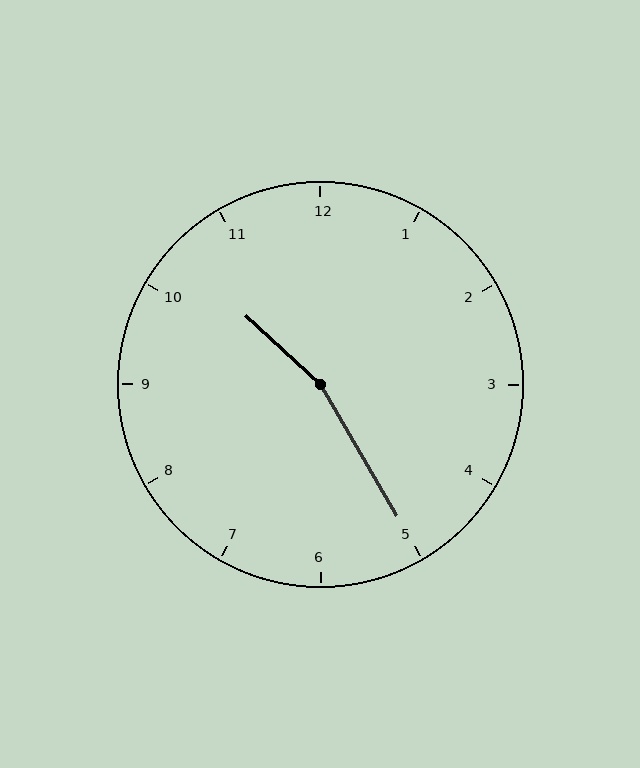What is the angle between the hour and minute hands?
Approximately 162 degrees.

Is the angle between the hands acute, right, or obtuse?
It is obtuse.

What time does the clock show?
10:25.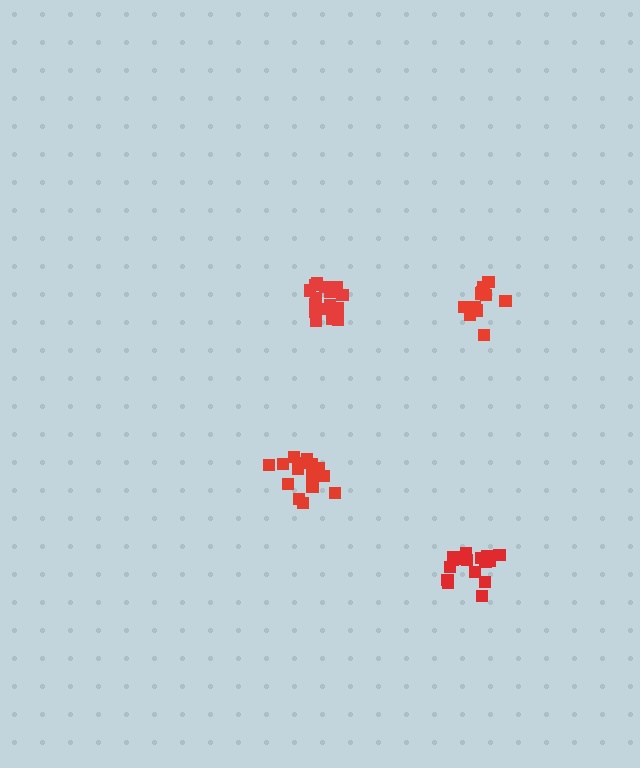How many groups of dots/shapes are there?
There are 4 groups.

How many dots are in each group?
Group 1: 16 dots, Group 2: 12 dots, Group 3: 18 dots, Group 4: 18 dots (64 total).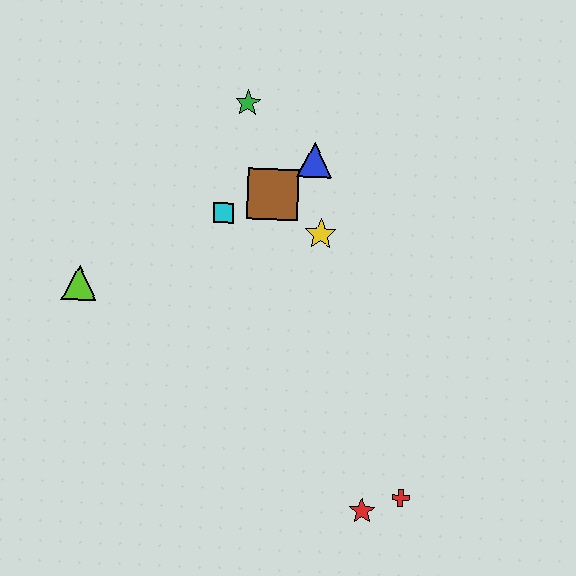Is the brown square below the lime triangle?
No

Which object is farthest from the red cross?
The green star is farthest from the red cross.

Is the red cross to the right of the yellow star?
Yes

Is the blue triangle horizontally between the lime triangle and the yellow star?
Yes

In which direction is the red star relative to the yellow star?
The red star is below the yellow star.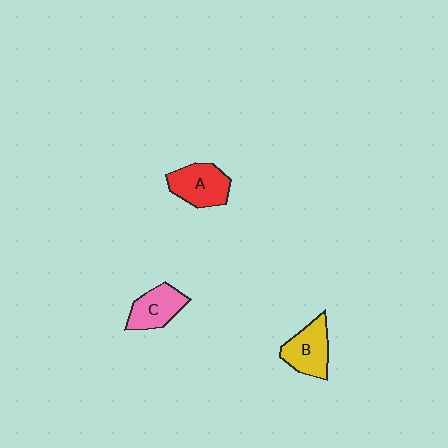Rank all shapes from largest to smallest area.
From largest to smallest: A (red), B (yellow), C (pink).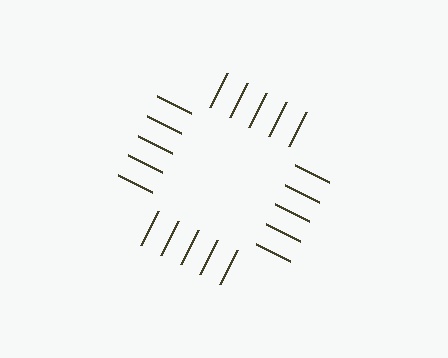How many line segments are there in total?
20 — 5 along each of the 4 edges.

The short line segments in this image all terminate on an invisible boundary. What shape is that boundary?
An illusory square — the line segments terminate on its edges but no continuous stroke is drawn.